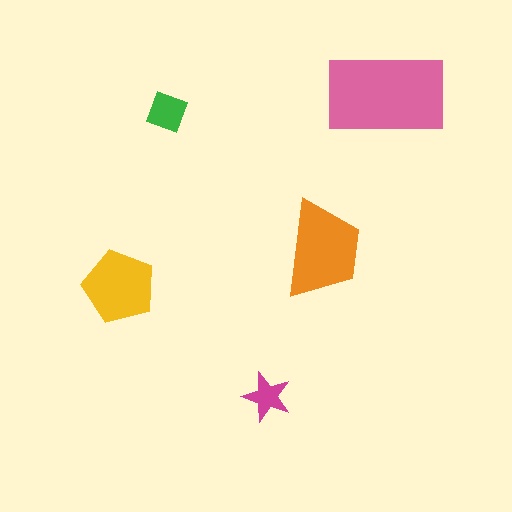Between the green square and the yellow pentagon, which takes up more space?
The yellow pentagon.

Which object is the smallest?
The magenta star.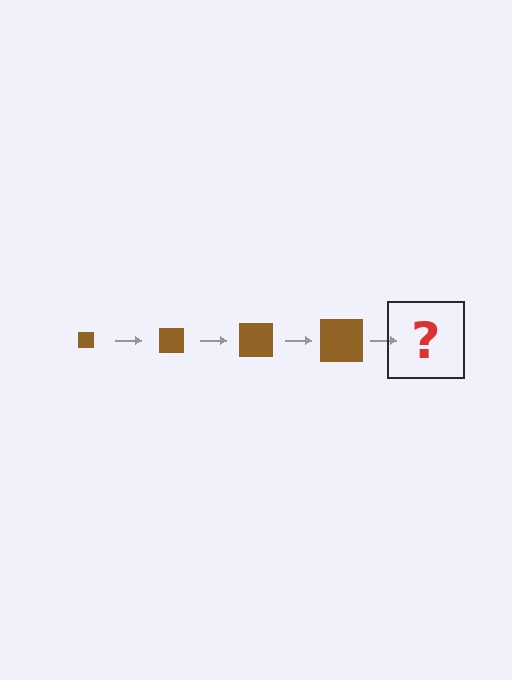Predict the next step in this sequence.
The next step is a brown square, larger than the previous one.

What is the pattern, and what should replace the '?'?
The pattern is that the square gets progressively larger each step. The '?' should be a brown square, larger than the previous one.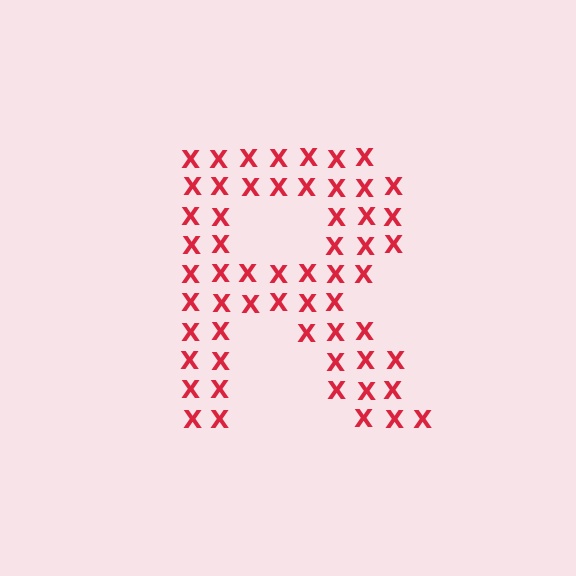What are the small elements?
The small elements are letter X's.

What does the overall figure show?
The overall figure shows the letter R.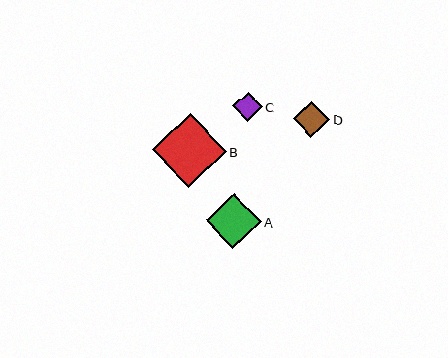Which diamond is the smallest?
Diamond C is the smallest with a size of approximately 30 pixels.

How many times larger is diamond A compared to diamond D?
Diamond A is approximately 1.5 times the size of diamond D.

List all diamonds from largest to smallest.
From largest to smallest: B, A, D, C.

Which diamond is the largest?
Diamond B is the largest with a size of approximately 74 pixels.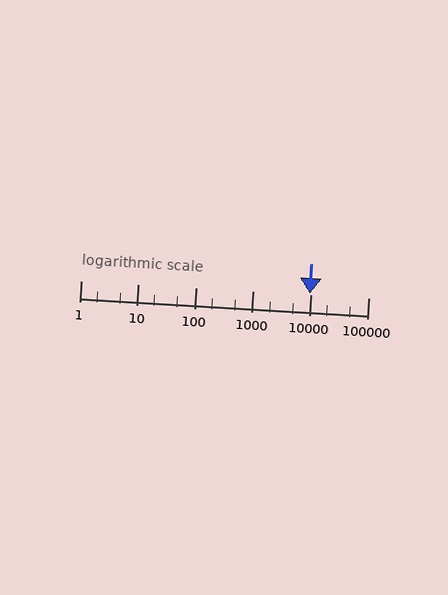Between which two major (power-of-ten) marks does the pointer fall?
The pointer is between 1000 and 10000.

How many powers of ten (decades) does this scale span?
The scale spans 5 decades, from 1 to 100000.